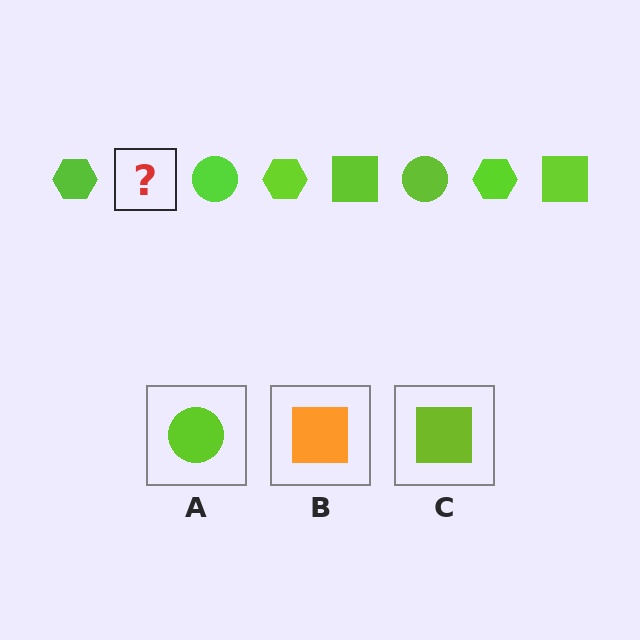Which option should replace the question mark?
Option C.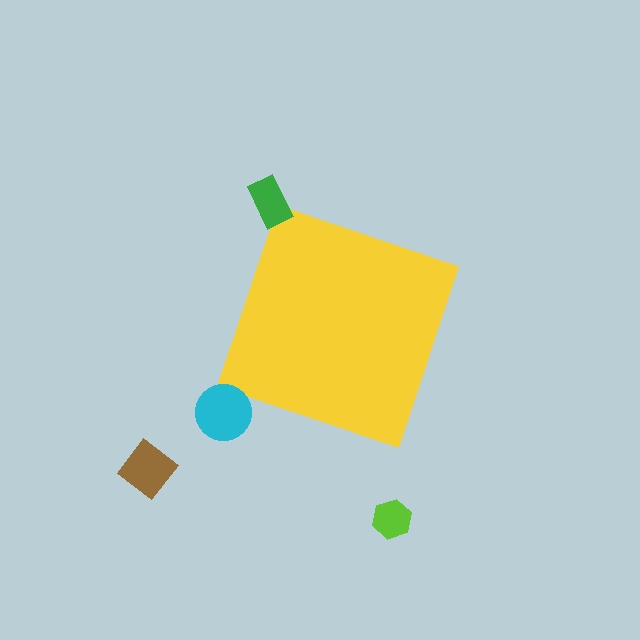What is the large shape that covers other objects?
A yellow square.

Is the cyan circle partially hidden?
No, the cyan circle is fully visible.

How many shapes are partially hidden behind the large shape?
0 shapes are partially hidden.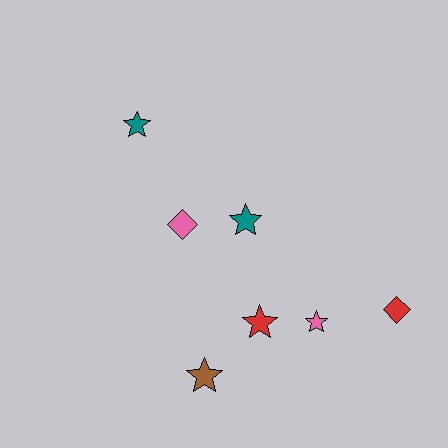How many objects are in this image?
There are 7 objects.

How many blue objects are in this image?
There are no blue objects.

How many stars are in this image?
There are 5 stars.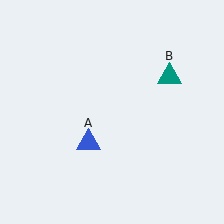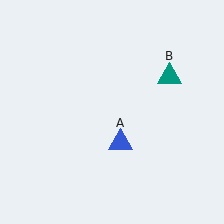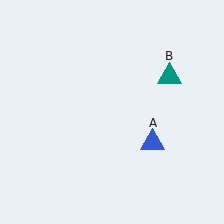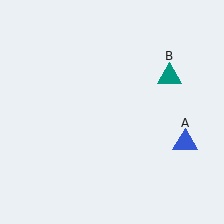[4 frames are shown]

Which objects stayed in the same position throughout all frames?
Teal triangle (object B) remained stationary.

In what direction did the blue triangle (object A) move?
The blue triangle (object A) moved right.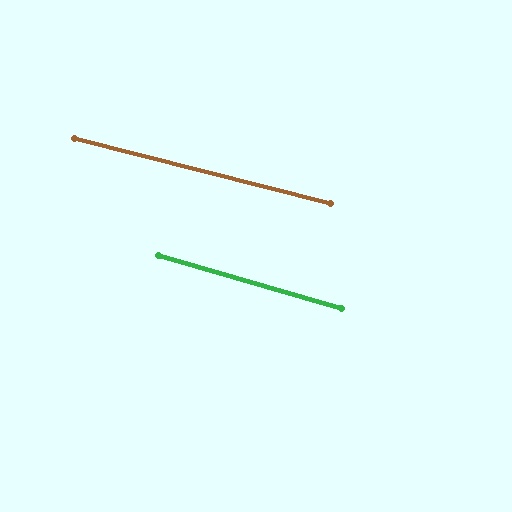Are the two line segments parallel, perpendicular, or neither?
Parallel — their directions differ by only 1.8°.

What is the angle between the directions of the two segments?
Approximately 2 degrees.